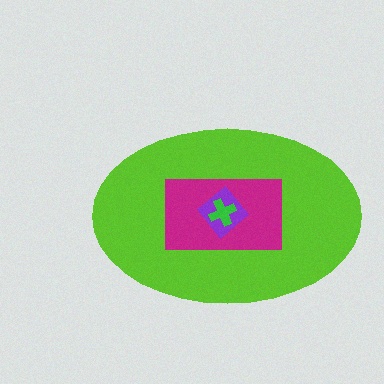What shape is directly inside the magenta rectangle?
The purple diamond.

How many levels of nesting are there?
4.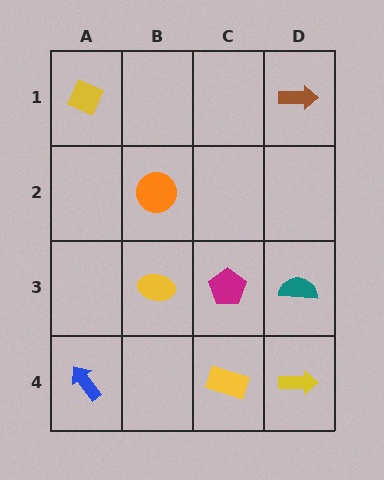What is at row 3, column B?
A yellow ellipse.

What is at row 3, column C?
A magenta pentagon.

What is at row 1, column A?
A yellow diamond.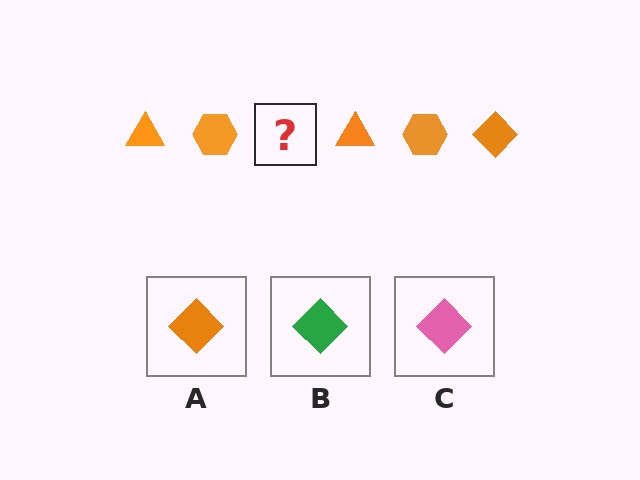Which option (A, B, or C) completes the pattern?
A.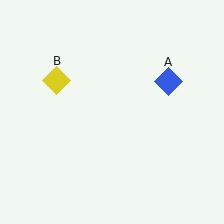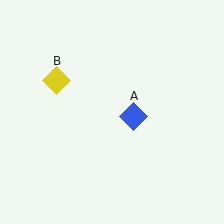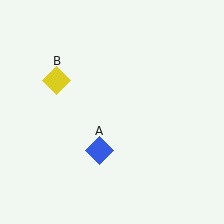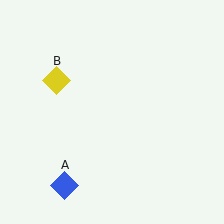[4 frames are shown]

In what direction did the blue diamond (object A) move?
The blue diamond (object A) moved down and to the left.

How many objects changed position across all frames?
1 object changed position: blue diamond (object A).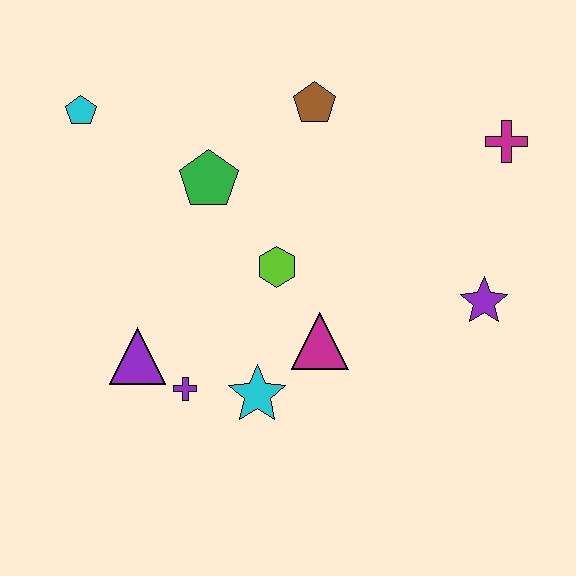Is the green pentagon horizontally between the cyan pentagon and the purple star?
Yes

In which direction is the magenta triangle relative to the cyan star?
The magenta triangle is to the right of the cyan star.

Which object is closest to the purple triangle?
The purple cross is closest to the purple triangle.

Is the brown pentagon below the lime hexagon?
No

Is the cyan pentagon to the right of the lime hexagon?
No